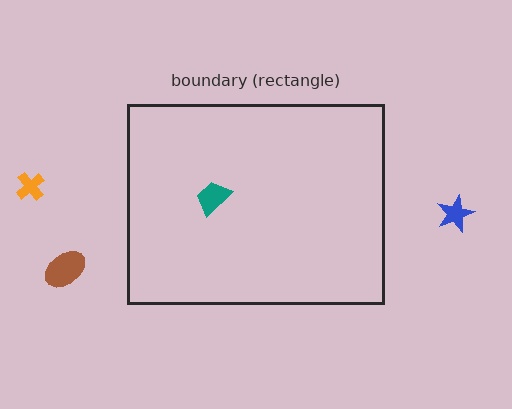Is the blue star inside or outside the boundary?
Outside.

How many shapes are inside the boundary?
1 inside, 3 outside.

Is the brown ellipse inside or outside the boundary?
Outside.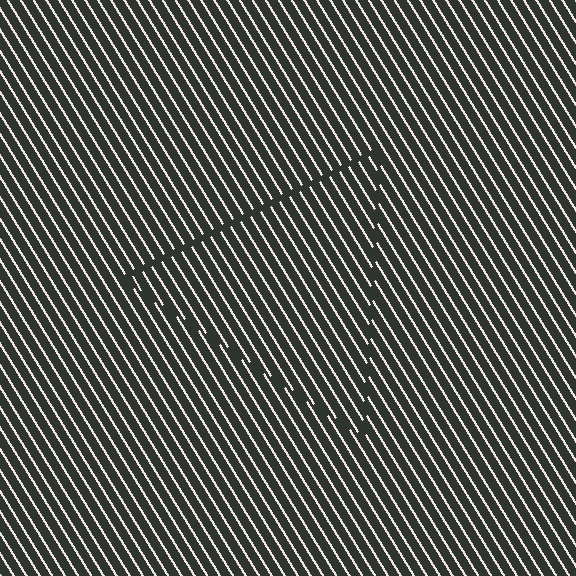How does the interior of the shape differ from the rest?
The interior of the shape contains the same grating, shifted by half a period — the contour is defined by the phase discontinuity where line-ends from the inner and outer gratings abut.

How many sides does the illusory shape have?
3 sides — the line-ends trace a triangle.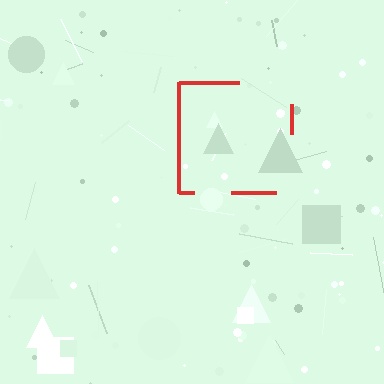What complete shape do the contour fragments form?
The contour fragments form a square.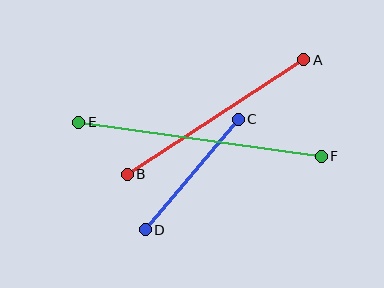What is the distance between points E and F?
The distance is approximately 245 pixels.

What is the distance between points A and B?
The distance is approximately 210 pixels.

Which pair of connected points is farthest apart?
Points E and F are farthest apart.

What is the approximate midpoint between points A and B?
The midpoint is at approximately (215, 117) pixels.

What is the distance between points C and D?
The distance is approximately 144 pixels.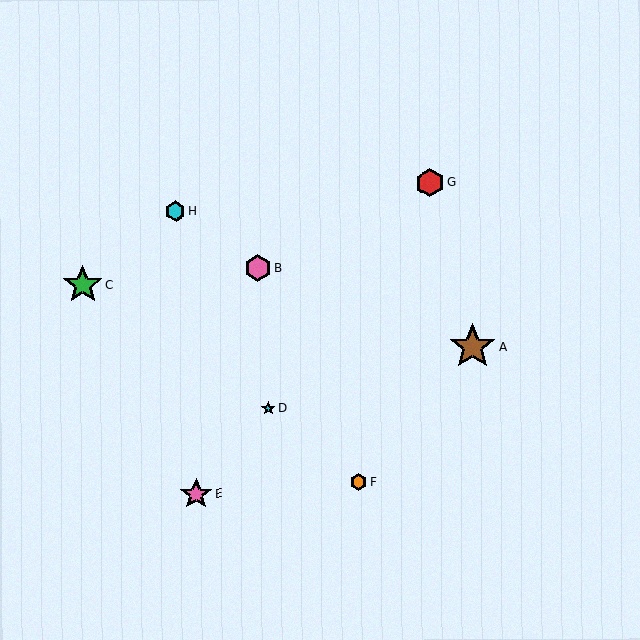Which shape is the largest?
The brown star (labeled A) is the largest.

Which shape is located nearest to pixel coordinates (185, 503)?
The pink star (labeled E) at (196, 494) is nearest to that location.